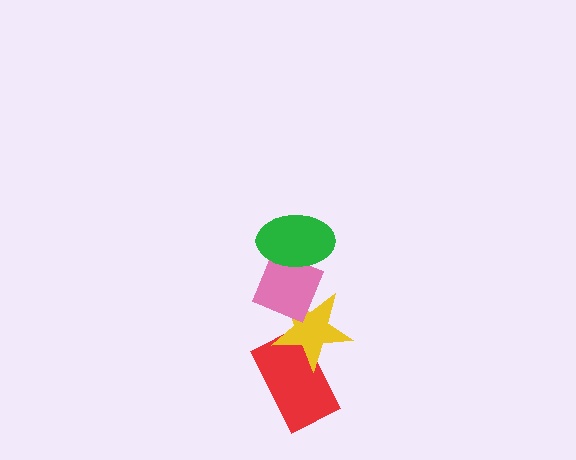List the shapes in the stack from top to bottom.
From top to bottom: the green ellipse, the pink diamond, the yellow star, the red rectangle.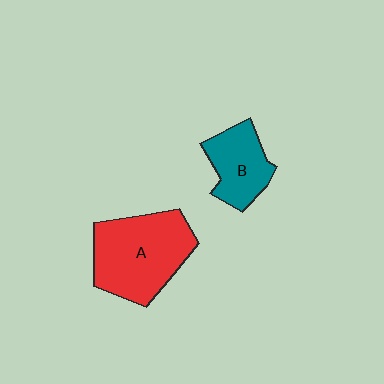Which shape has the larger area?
Shape A (red).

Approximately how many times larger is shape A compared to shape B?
Approximately 1.8 times.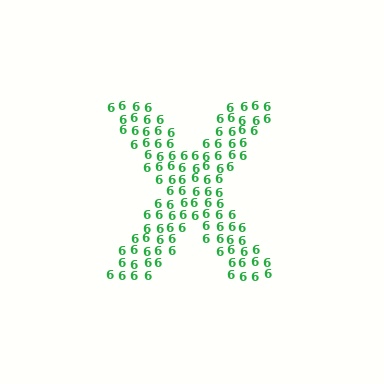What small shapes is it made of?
It is made of small digit 6's.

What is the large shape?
The large shape is the letter X.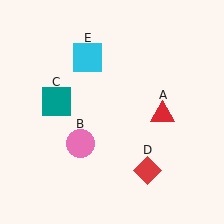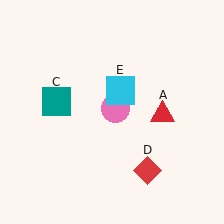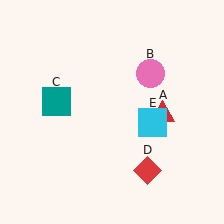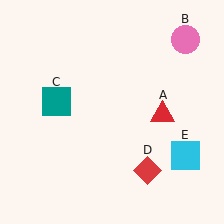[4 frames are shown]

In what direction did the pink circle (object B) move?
The pink circle (object B) moved up and to the right.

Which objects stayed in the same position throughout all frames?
Red triangle (object A) and teal square (object C) and red diamond (object D) remained stationary.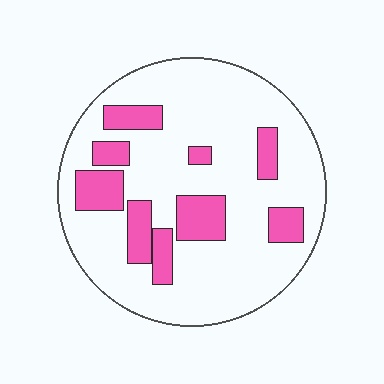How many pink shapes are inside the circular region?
9.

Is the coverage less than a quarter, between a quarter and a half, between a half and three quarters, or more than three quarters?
Less than a quarter.